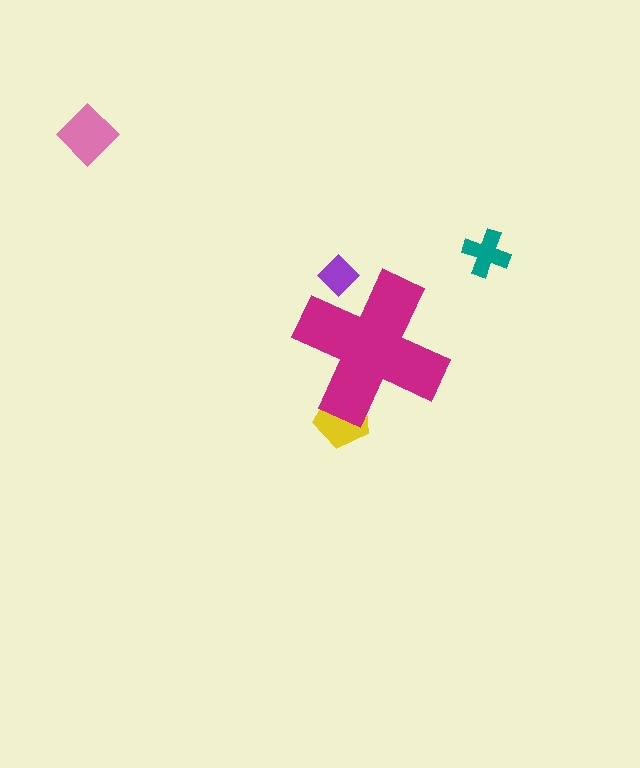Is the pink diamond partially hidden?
No, the pink diamond is fully visible.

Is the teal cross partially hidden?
No, the teal cross is fully visible.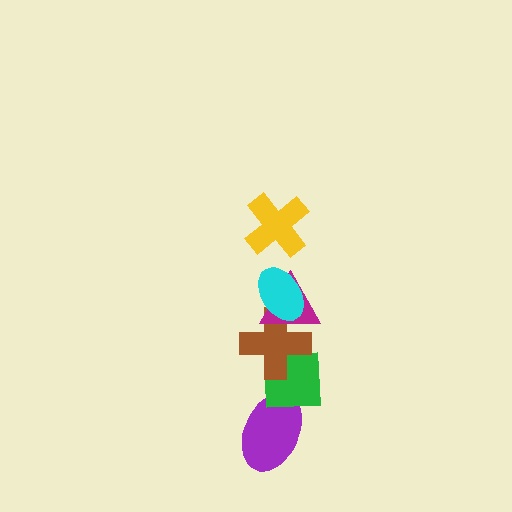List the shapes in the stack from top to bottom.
From top to bottom: the yellow cross, the cyan ellipse, the magenta triangle, the brown cross, the green square, the purple ellipse.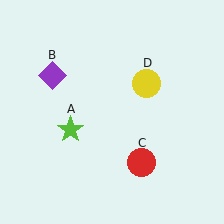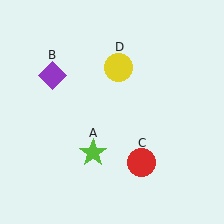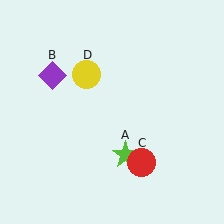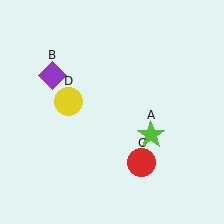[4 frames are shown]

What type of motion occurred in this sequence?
The lime star (object A), yellow circle (object D) rotated counterclockwise around the center of the scene.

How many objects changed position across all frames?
2 objects changed position: lime star (object A), yellow circle (object D).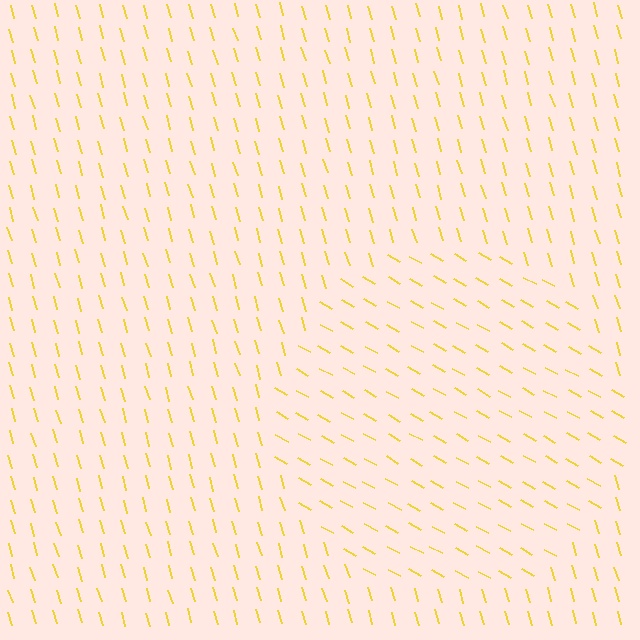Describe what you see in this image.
The image is filled with small yellow line segments. A circle region in the image has lines oriented differently from the surrounding lines, creating a visible texture boundary.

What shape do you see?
I see a circle.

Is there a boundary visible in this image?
Yes, there is a texture boundary formed by a change in line orientation.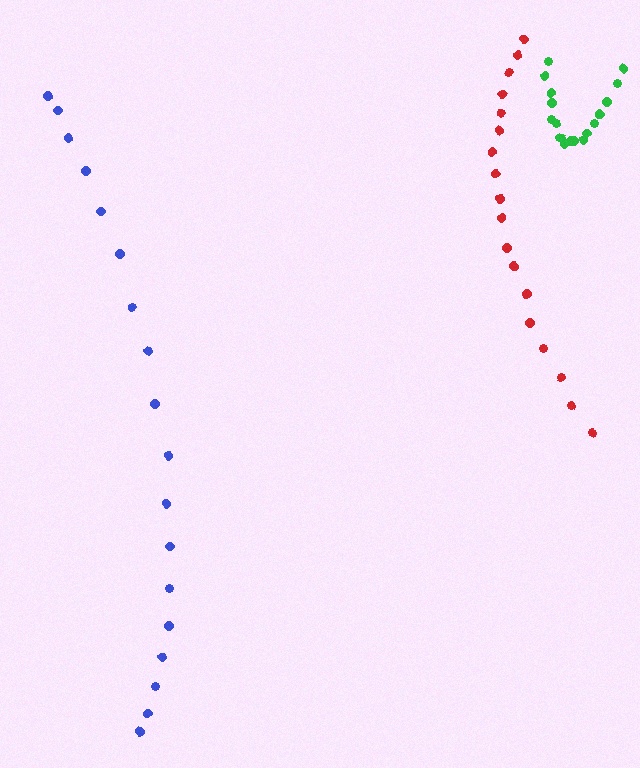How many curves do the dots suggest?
There are 3 distinct paths.